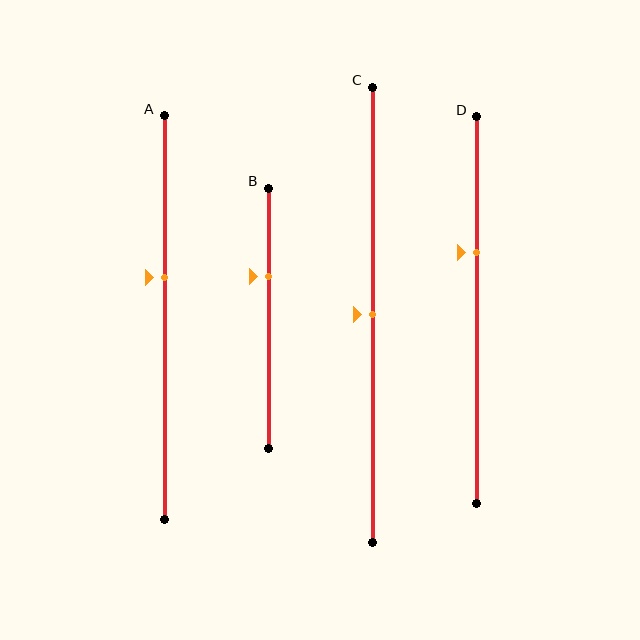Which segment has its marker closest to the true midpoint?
Segment C has its marker closest to the true midpoint.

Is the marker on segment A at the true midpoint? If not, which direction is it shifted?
No, the marker on segment A is shifted upward by about 10% of the segment length.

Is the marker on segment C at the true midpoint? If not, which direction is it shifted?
Yes, the marker on segment C is at the true midpoint.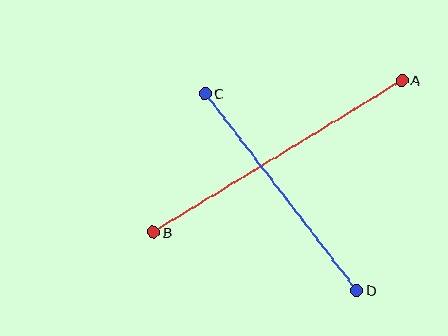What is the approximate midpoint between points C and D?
The midpoint is at approximately (281, 192) pixels.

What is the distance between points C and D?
The distance is approximately 249 pixels.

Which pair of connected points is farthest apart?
Points A and B are farthest apart.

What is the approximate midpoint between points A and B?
The midpoint is at approximately (278, 156) pixels.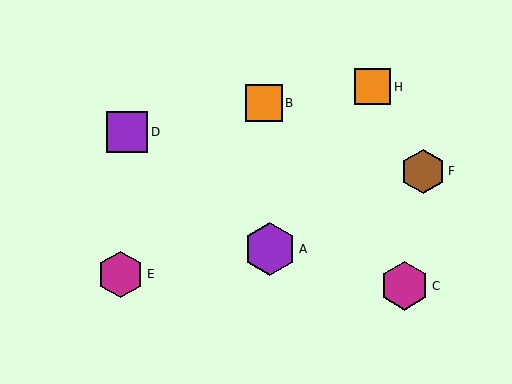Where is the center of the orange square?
The center of the orange square is at (373, 87).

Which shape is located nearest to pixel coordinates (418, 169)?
The brown hexagon (labeled F) at (423, 171) is nearest to that location.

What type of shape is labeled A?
Shape A is a purple hexagon.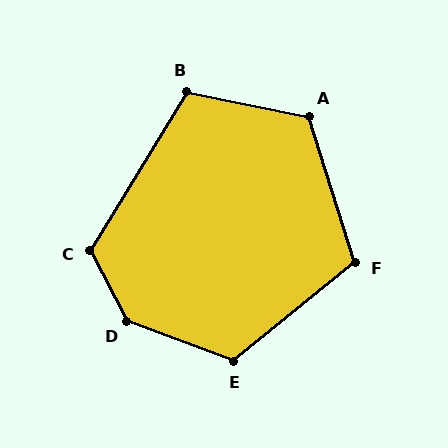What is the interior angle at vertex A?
Approximately 119 degrees (obtuse).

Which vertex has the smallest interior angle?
B, at approximately 110 degrees.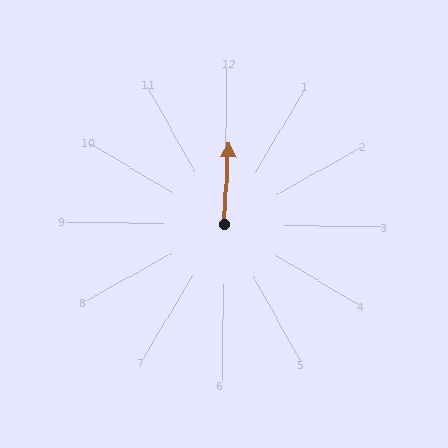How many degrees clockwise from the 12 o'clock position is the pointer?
Approximately 3 degrees.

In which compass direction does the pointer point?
North.